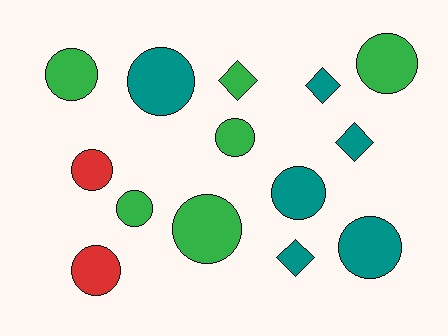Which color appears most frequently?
Teal, with 6 objects.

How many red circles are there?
There are 2 red circles.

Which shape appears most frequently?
Circle, with 10 objects.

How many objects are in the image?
There are 14 objects.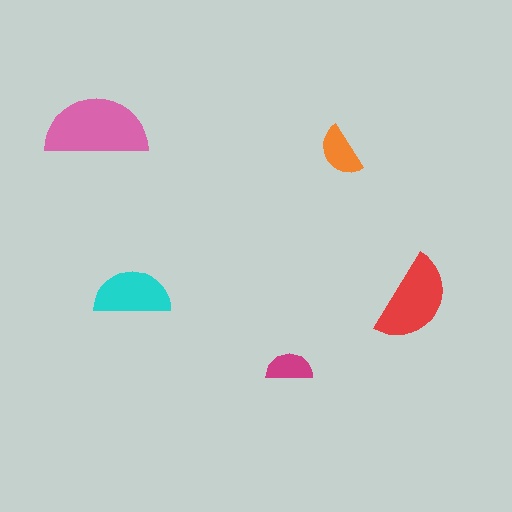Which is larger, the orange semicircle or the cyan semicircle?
The cyan one.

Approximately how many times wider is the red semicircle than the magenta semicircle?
About 2 times wider.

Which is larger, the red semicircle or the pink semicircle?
The pink one.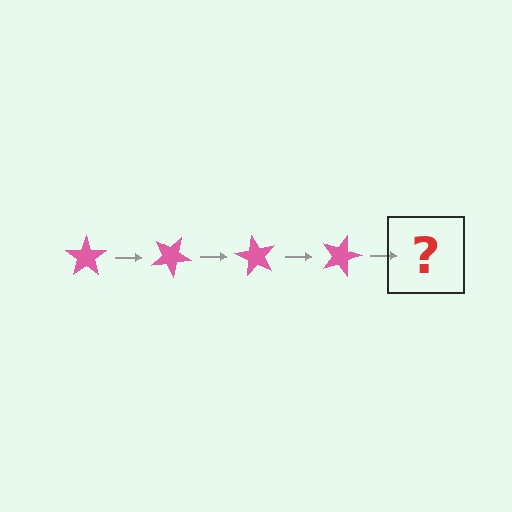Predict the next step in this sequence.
The next step is a pink star rotated 120 degrees.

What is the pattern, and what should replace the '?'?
The pattern is that the star rotates 30 degrees each step. The '?' should be a pink star rotated 120 degrees.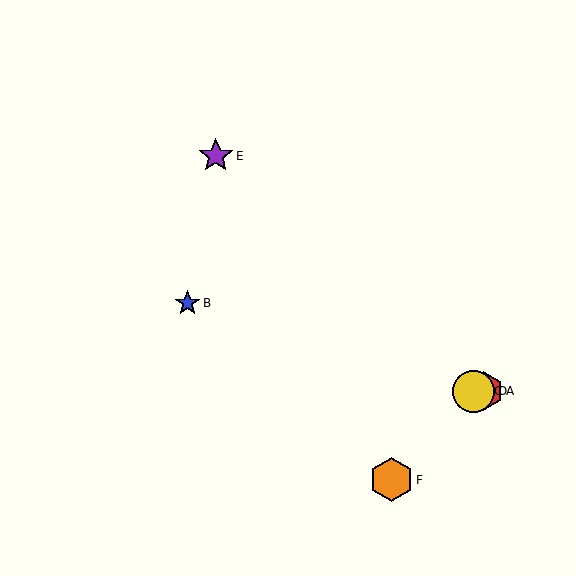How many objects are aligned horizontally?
3 objects (A, C, D) are aligned horizontally.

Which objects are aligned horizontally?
Objects A, C, D are aligned horizontally.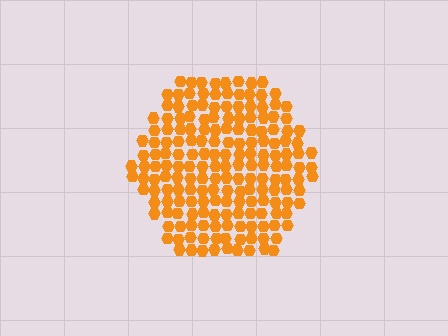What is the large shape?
The large shape is a hexagon.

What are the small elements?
The small elements are hexagons.